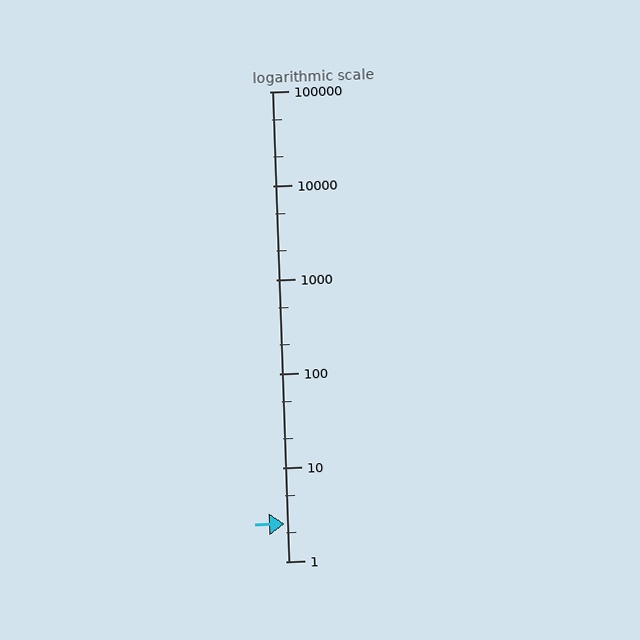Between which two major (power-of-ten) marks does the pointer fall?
The pointer is between 1 and 10.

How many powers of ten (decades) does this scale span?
The scale spans 5 decades, from 1 to 100000.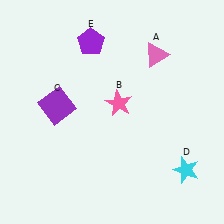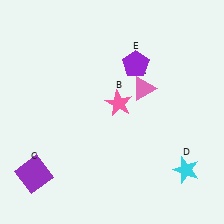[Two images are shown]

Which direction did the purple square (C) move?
The purple square (C) moved down.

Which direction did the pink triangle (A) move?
The pink triangle (A) moved down.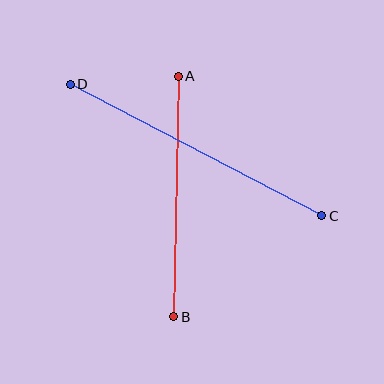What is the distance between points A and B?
The distance is approximately 241 pixels.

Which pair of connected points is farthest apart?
Points C and D are farthest apart.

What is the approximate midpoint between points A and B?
The midpoint is at approximately (176, 196) pixels.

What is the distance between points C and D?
The distance is approximately 283 pixels.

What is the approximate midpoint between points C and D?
The midpoint is at approximately (196, 150) pixels.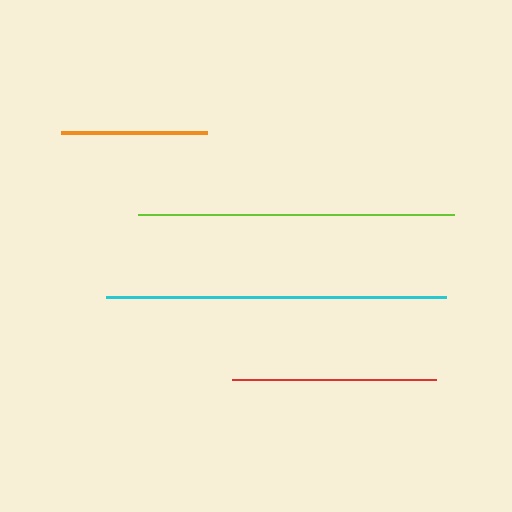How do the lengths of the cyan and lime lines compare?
The cyan and lime lines are approximately the same length.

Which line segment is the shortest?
The orange line is the shortest at approximately 146 pixels.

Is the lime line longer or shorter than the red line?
The lime line is longer than the red line.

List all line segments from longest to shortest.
From longest to shortest: cyan, lime, red, orange.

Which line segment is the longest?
The cyan line is the longest at approximately 340 pixels.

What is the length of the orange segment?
The orange segment is approximately 146 pixels long.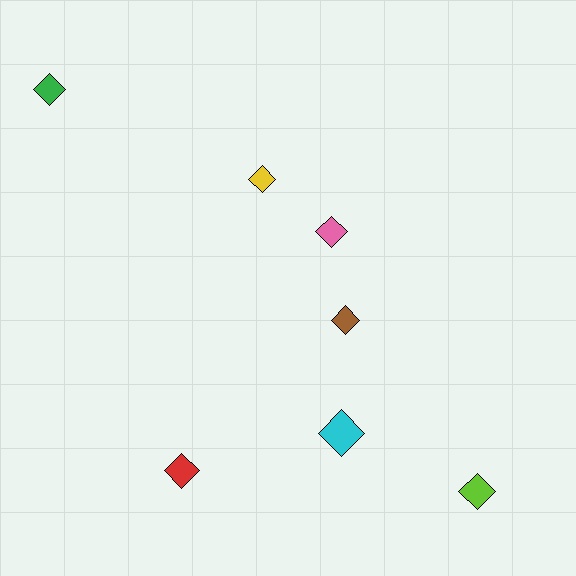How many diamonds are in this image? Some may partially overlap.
There are 7 diamonds.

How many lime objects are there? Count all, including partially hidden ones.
There is 1 lime object.